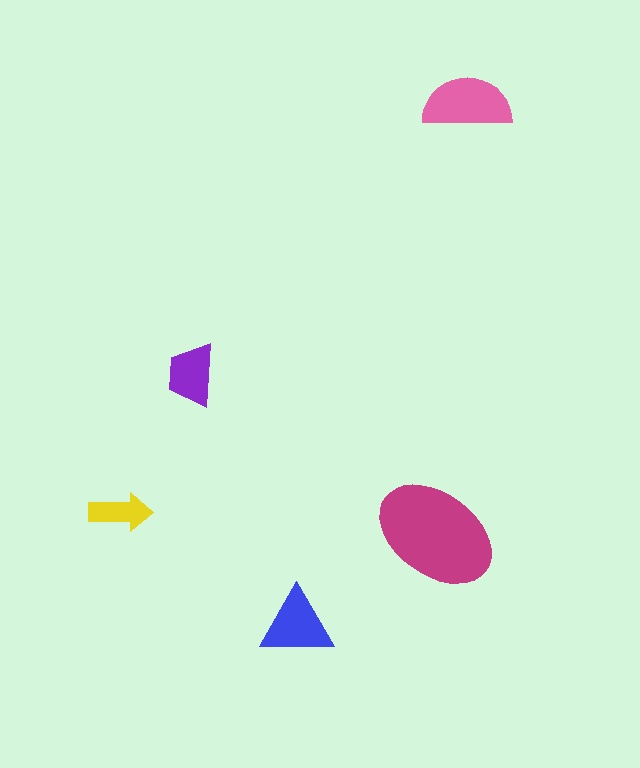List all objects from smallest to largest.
The yellow arrow, the purple trapezoid, the blue triangle, the pink semicircle, the magenta ellipse.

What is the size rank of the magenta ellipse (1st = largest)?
1st.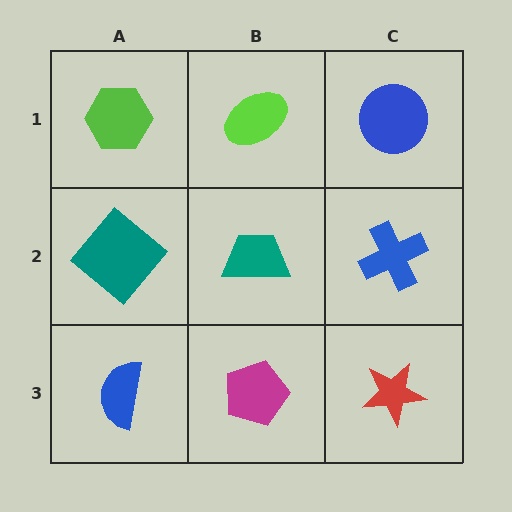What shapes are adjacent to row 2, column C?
A blue circle (row 1, column C), a red star (row 3, column C), a teal trapezoid (row 2, column B).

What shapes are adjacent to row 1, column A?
A teal diamond (row 2, column A), a lime ellipse (row 1, column B).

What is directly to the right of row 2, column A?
A teal trapezoid.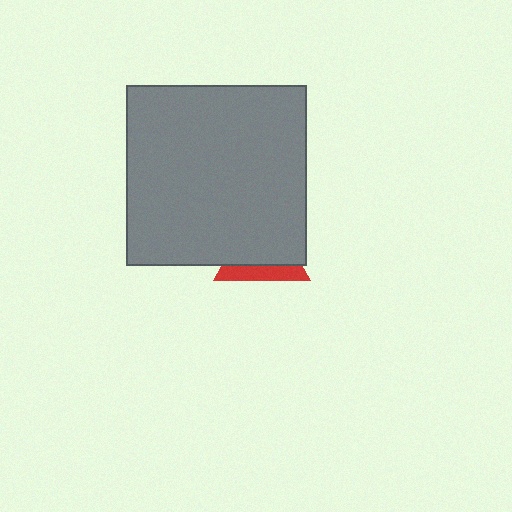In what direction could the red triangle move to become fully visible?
The red triangle could move down. That would shift it out from behind the gray square entirely.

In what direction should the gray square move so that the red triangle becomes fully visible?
The gray square should move up. That is the shortest direction to clear the overlap and leave the red triangle fully visible.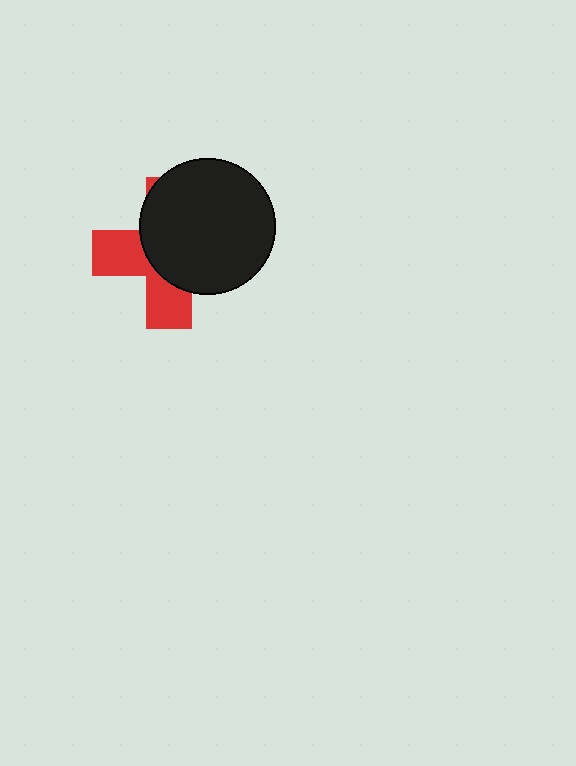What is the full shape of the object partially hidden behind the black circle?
The partially hidden object is a red cross.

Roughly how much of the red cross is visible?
A small part of it is visible (roughly 40%).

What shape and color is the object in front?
The object in front is a black circle.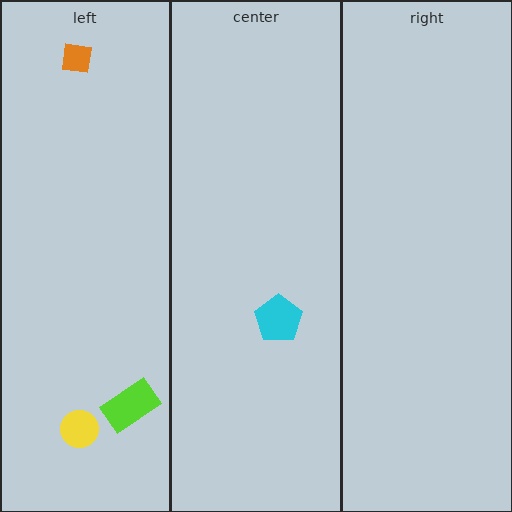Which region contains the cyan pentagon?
The center region.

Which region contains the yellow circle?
The left region.